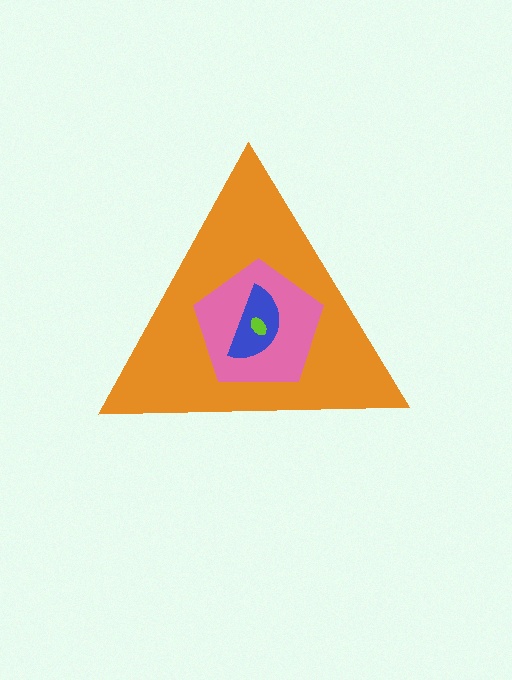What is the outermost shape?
The orange triangle.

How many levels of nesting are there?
4.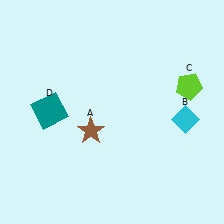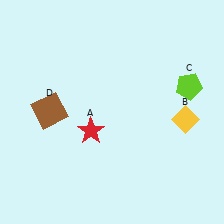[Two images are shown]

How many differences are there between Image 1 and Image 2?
There are 3 differences between the two images.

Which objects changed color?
A changed from brown to red. B changed from cyan to yellow. D changed from teal to brown.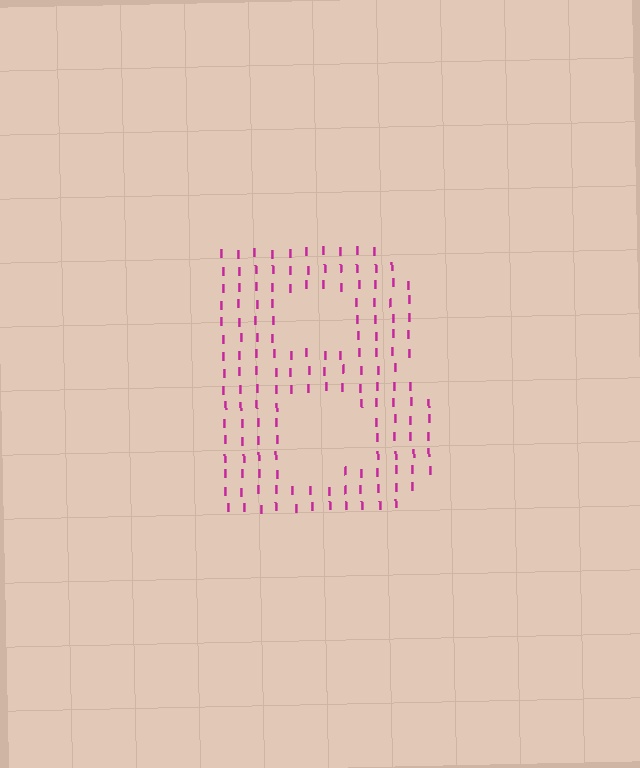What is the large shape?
The large shape is the letter B.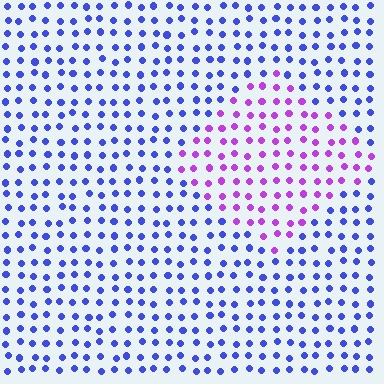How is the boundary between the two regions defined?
The boundary is defined purely by a slight shift in hue (about 53 degrees). Spacing, size, and orientation are identical on both sides.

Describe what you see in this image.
The image is filled with small blue elements in a uniform arrangement. A diamond-shaped region is visible where the elements are tinted to a slightly different hue, forming a subtle color boundary.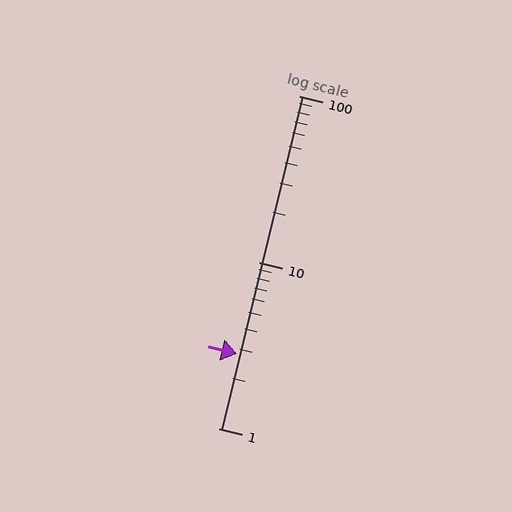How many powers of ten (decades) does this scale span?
The scale spans 2 decades, from 1 to 100.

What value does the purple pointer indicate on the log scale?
The pointer indicates approximately 2.8.